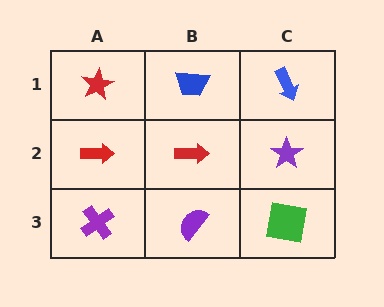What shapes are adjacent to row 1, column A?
A red arrow (row 2, column A), a blue trapezoid (row 1, column B).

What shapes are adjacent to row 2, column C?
A blue arrow (row 1, column C), a green square (row 3, column C), a red arrow (row 2, column B).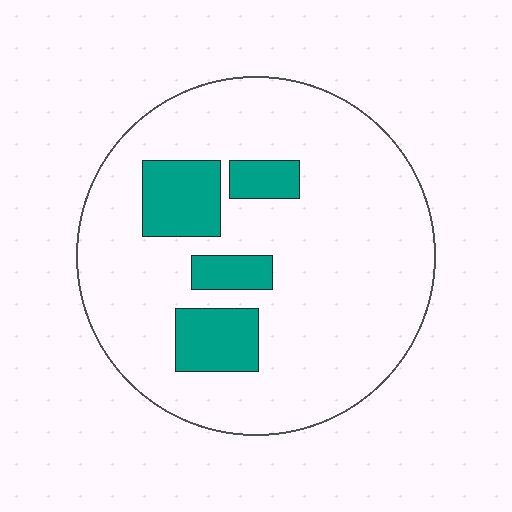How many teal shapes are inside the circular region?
4.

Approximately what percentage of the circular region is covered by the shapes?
Approximately 15%.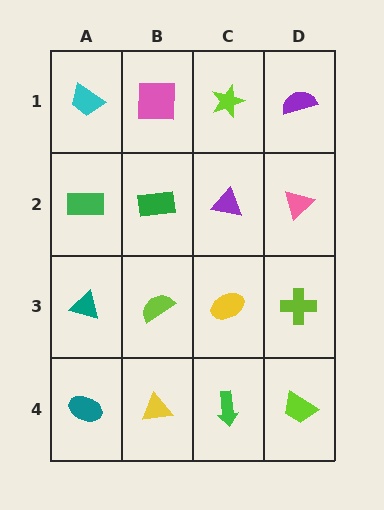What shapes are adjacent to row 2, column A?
A cyan trapezoid (row 1, column A), a teal triangle (row 3, column A), a green rectangle (row 2, column B).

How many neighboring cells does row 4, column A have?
2.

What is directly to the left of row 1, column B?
A cyan trapezoid.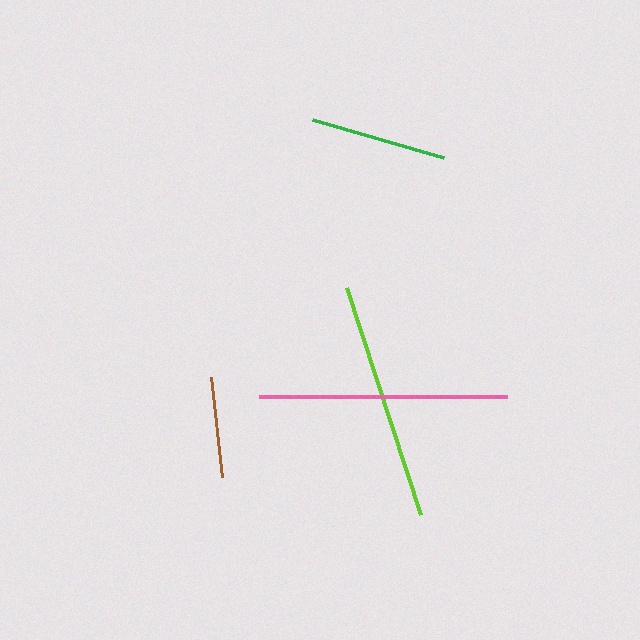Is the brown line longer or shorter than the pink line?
The pink line is longer than the brown line.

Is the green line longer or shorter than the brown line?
The green line is longer than the brown line.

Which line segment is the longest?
The pink line is the longest at approximately 247 pixels.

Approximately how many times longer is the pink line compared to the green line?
The pink line is approximately 1.8 times the length of the green line.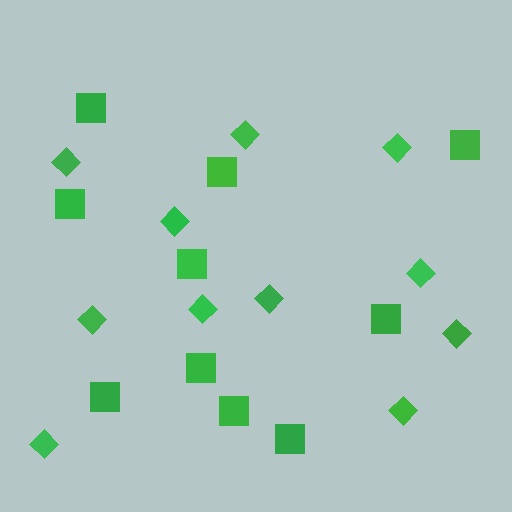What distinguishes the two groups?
There are 2 groups: one group of diamonds (11) and one group of squares (10).